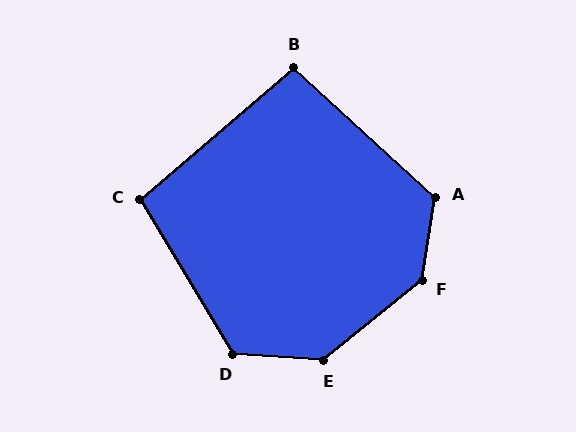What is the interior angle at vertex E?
Approximately 137 degrees (obtuse).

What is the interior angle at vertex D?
Approximately 125 degrees (obtuse).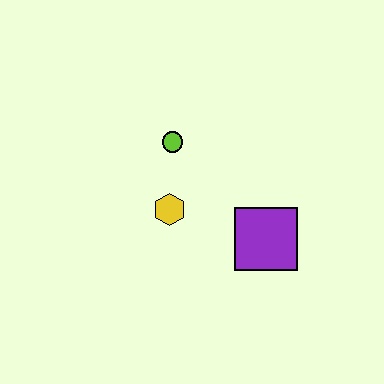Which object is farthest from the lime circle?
The purple square is farthest from the lime circle.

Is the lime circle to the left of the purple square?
Yes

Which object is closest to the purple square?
The yellow hexagon is closest to the purple square.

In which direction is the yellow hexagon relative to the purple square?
The yellow hexagon is to the left of the purple square.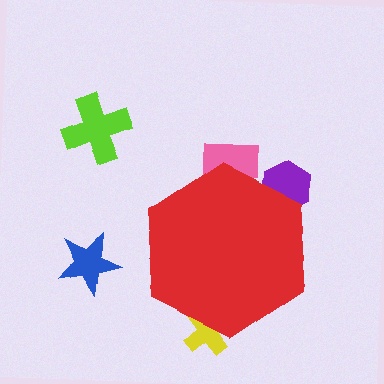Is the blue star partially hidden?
No, the blue star is fully visible.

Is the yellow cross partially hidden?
Yes, the yellow cross is partially hidden behind the red hexagon.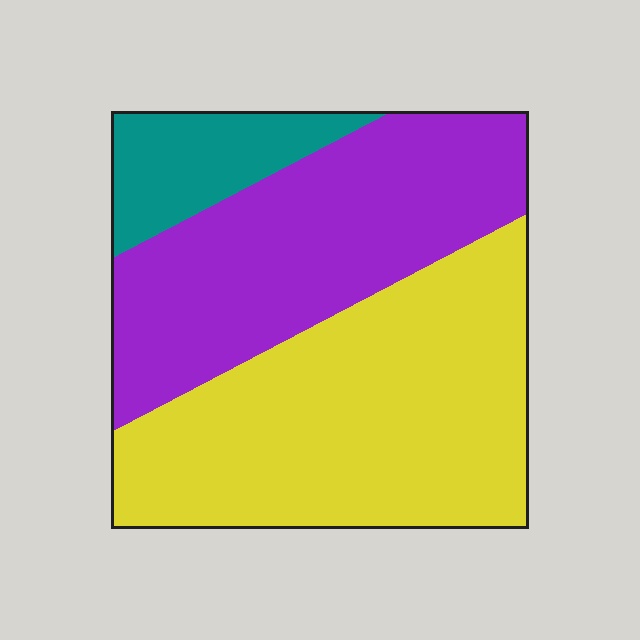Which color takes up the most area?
Yellow, at roughly 50%.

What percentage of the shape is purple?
Purple takes up about three eighths (3/8) of the shape.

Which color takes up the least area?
Teal, at roughly 10%.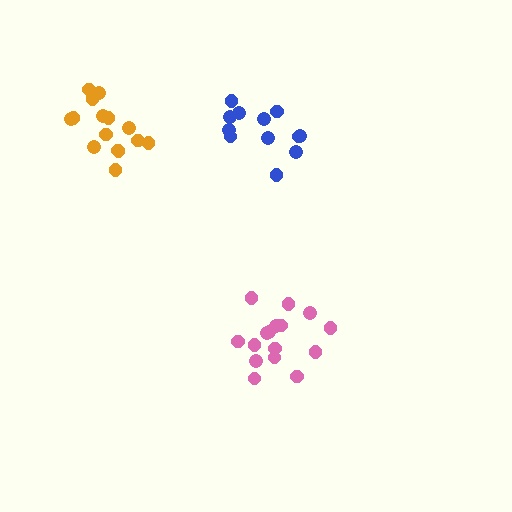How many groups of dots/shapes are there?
There are 3 groups.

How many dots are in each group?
Group 1: 12 dots, Group 2: 15 dots, Group 3: 16 dots (43 total).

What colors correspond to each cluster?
The clusters are colored: blue, orange, pink.